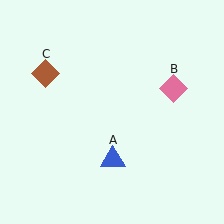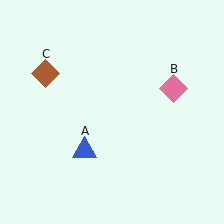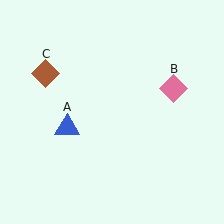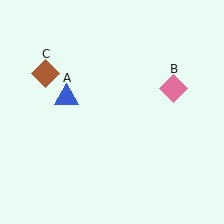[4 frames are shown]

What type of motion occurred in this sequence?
The blue triangle (object A) rotated clockwise around the center of the scene.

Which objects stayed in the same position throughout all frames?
Pink diamond (object B) and brown diamond (object C) remained stationary.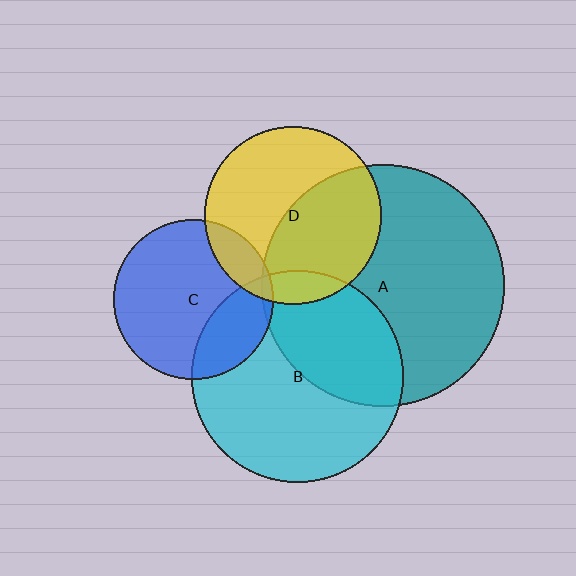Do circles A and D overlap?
Yes.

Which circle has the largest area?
Circle A (teal).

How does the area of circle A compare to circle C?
Approximately 2.3 times.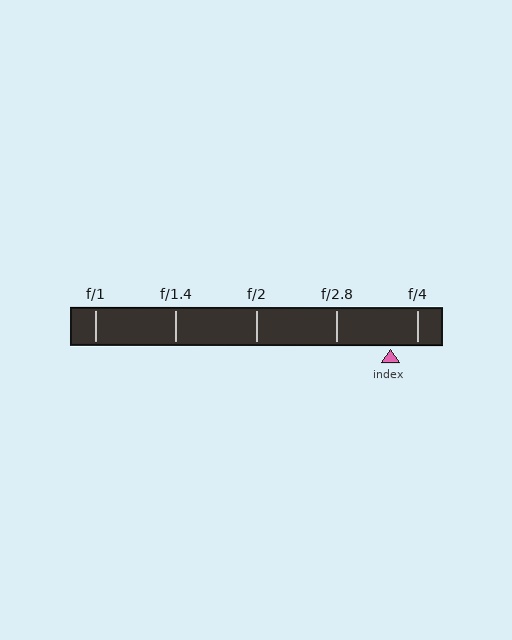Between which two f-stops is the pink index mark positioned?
The index mark is between f/2.8 and f/4.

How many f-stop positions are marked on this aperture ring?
There are 5 f-stop positions marked.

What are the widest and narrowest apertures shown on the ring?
The widest aperture shown is f/1 and the narrowest is f/4.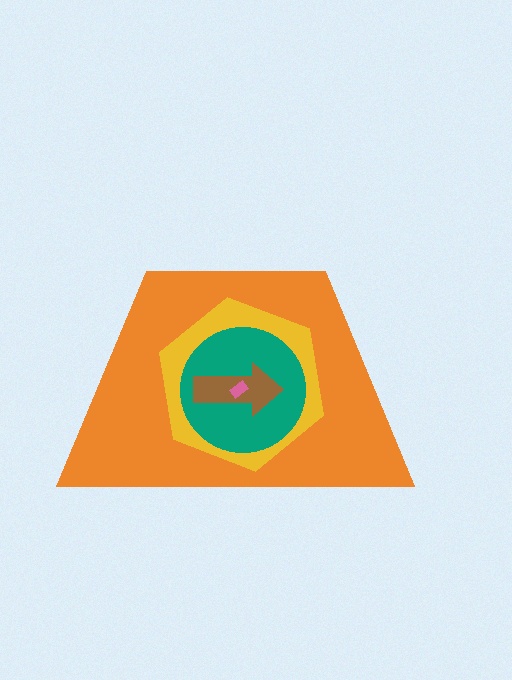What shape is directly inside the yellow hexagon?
The teal circle.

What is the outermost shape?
The orange trapezoid.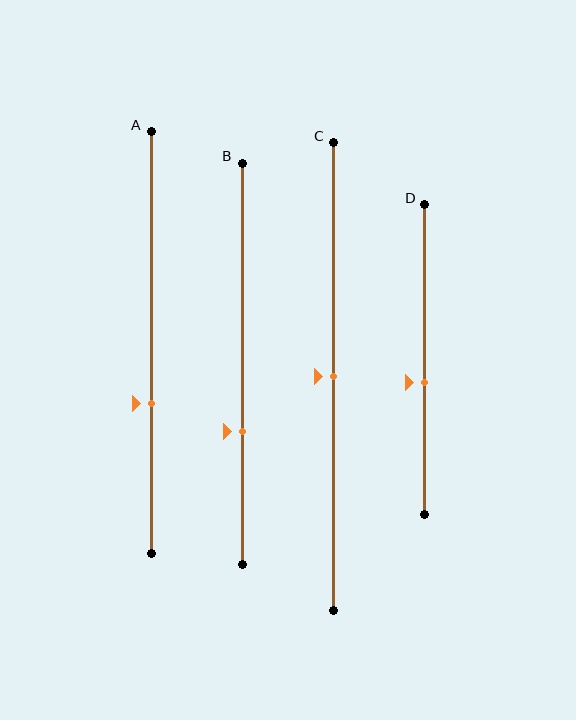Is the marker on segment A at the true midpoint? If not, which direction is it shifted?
No, the marker on segment A is shifted downward by about 15% of the segment length.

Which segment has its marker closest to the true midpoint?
Segment C has its marker closest to the true midpoint.